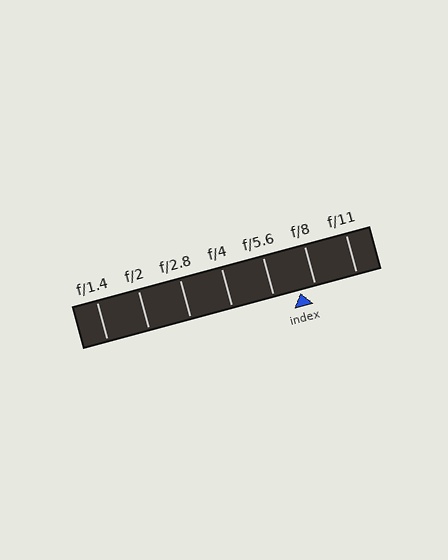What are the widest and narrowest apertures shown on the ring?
The widest aperture shown is f/1.4 and the narrowest is f/11.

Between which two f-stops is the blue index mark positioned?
The index mark is between f/5.6 and f/8.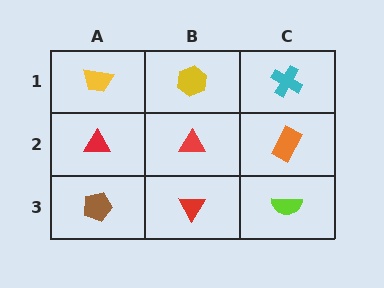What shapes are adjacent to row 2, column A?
A yellow trapezoid (row 1, column A), a brown pentagon (row 3, column A), a red triangle (row 2, column B).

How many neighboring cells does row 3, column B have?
3.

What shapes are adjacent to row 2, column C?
A cyan cross (row 1, column C), a lime semicircle (row 3, column C), a red triangle (row 2, column B).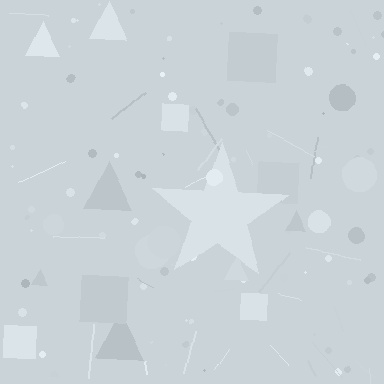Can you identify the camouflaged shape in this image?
The camouflaged shape is a star.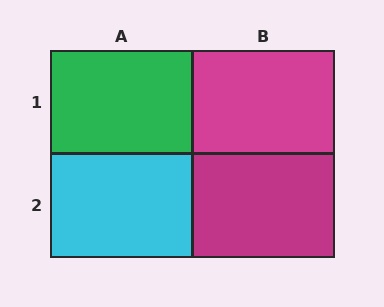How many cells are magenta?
2 cells are magenta.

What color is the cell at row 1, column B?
Magenta.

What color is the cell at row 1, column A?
Green.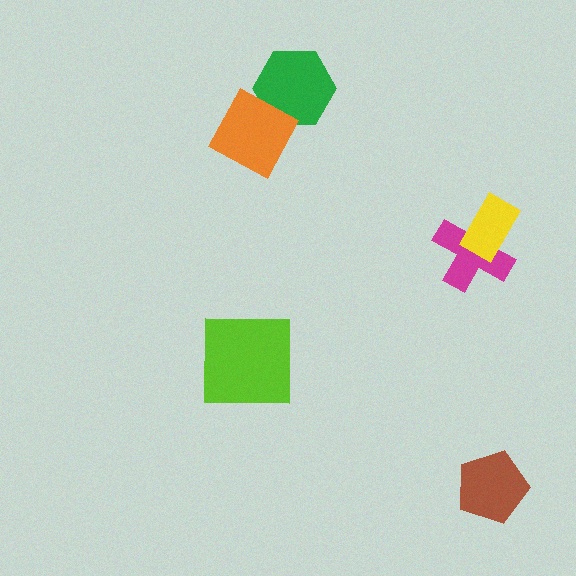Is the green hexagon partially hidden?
Yes, it is partially covered by another shape.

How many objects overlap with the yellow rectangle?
1 object overlaps with the yellow rectangle.